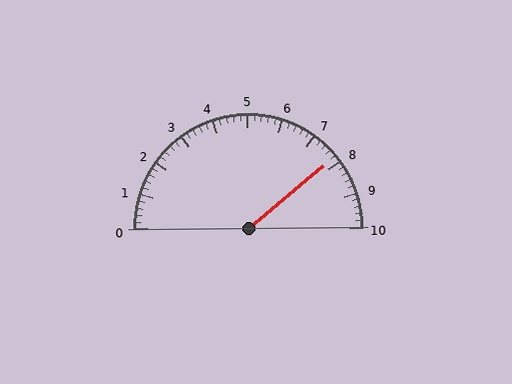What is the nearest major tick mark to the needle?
The nearest major tick mark is 8.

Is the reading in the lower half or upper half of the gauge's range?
The reading is in the upper half of the range (0 to 10).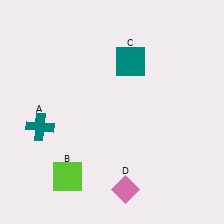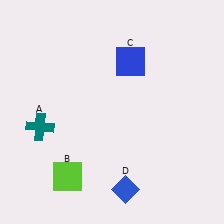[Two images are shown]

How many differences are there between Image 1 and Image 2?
There are 2 differences between the two images.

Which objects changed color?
C changed from teal to blue. D changed from pink to blue.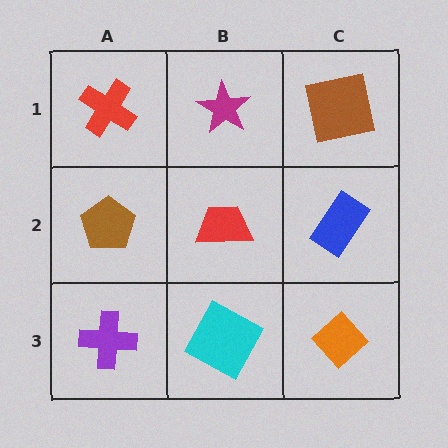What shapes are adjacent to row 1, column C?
A blue rectangle (row 2, column C), a magenta star (row 1, column B).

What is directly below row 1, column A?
A brown pentagon.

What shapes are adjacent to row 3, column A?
A brown pentagon (row 2, column A), a cyan square (row 3, column B).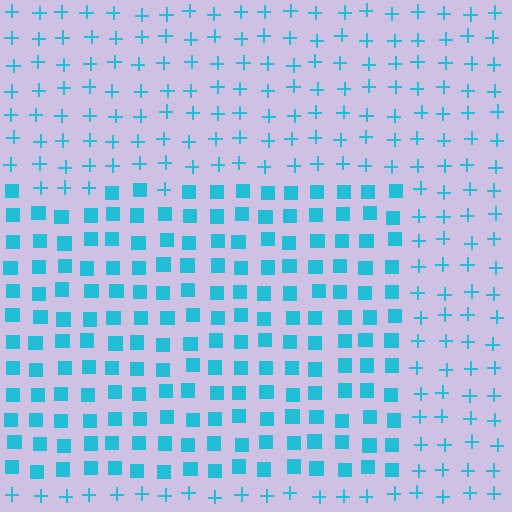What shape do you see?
I see a rectangle.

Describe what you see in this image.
The image is filled with small cyan elements arranged in a uniform grid. A rectangle-shaped region contains squares, while the surrounding area contains plus signs. The boundary is defined purely by the change in element shape.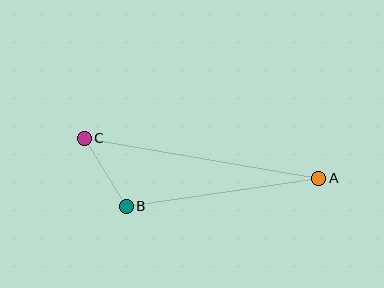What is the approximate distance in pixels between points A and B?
The distance between A and B is approximately 195 pixels.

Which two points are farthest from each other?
Points A and C are farthest from each other.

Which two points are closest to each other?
Points B and C are closest to each other.